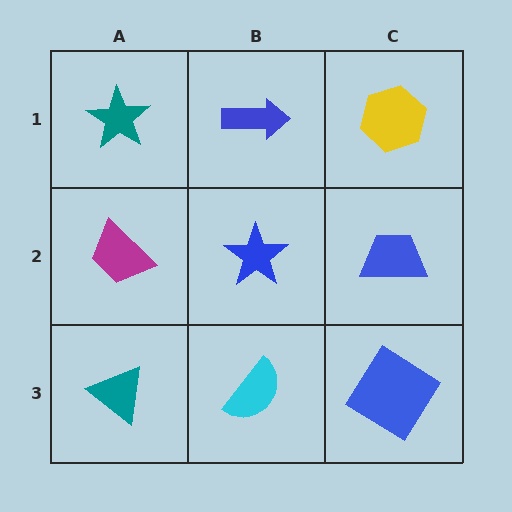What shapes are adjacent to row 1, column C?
A blue trapezoid (row 2, column C), a blue arrow (row 1, column B).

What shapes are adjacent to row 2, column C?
A yellow hexagon (row 1, column C), a blue diamond (row 3, column C), a blue star (row 2, column B).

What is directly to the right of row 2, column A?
A blue star.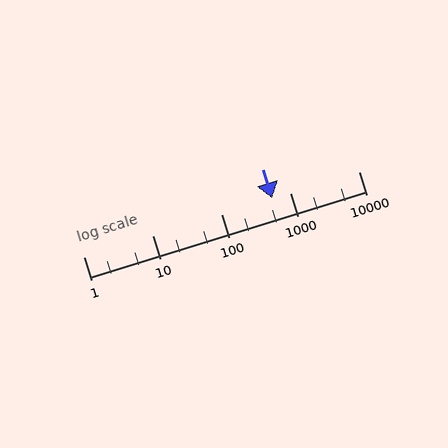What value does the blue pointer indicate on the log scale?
The pointer indicates approximately 550.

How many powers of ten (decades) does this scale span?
The scale spans 4 decades, from 1 to 10000.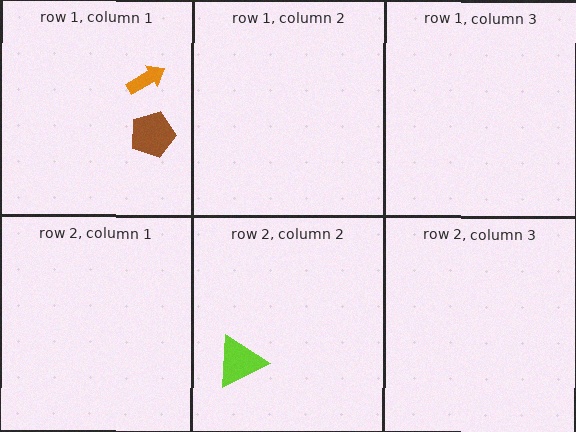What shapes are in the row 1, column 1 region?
The brown pentagon, the orange arrow.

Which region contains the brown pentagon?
The row 1, column 1 region.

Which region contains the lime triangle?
The row 2, column 2 region.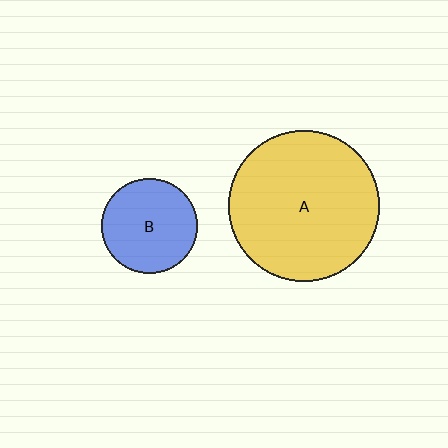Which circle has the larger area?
Circle A (yellow).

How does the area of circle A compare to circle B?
Approximately 2.5 times.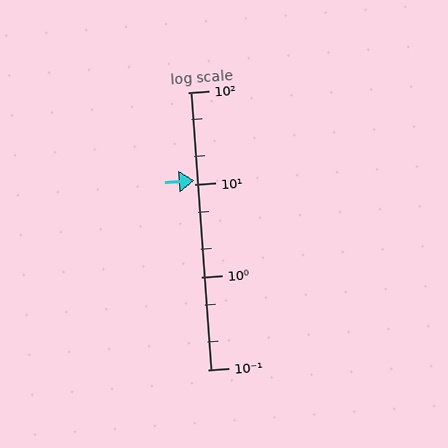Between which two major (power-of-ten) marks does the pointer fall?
The pointer is between 10 and 100.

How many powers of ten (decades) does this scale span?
The scale spans 3 decades, from 0.1 to 100.